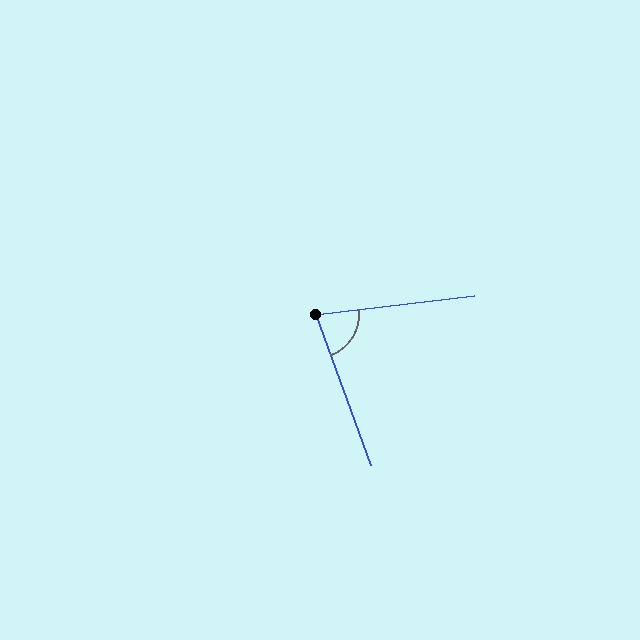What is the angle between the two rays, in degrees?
Approximately 77 degrees.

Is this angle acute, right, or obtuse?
It is acute.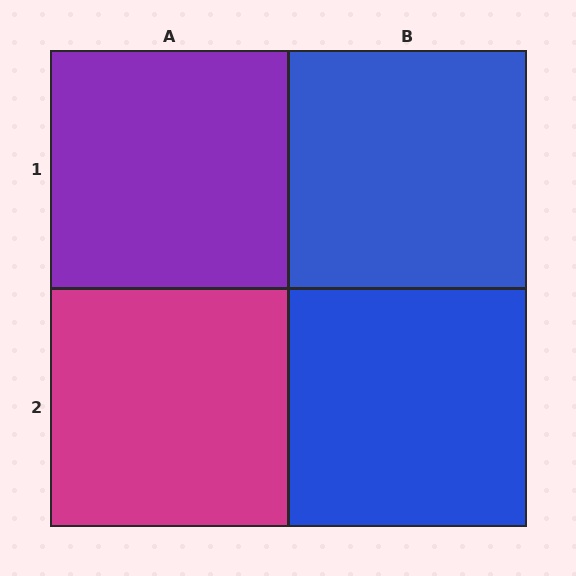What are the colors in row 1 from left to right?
Purple, blue.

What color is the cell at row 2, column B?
Blue.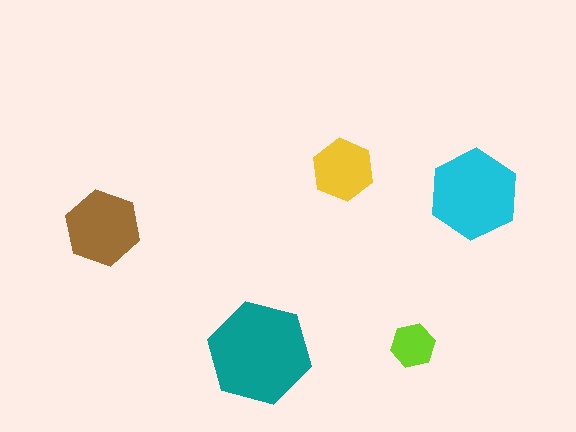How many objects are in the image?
There are 5 objects in the image.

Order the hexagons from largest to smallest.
the teal one, the cyan one, the brown one, the yellow one, the lime one.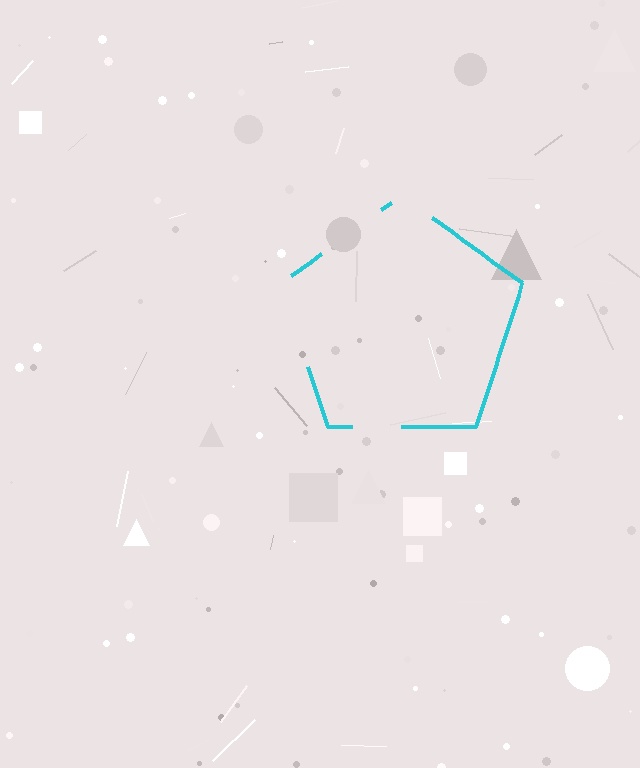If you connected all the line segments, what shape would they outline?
They would outline a pentagon.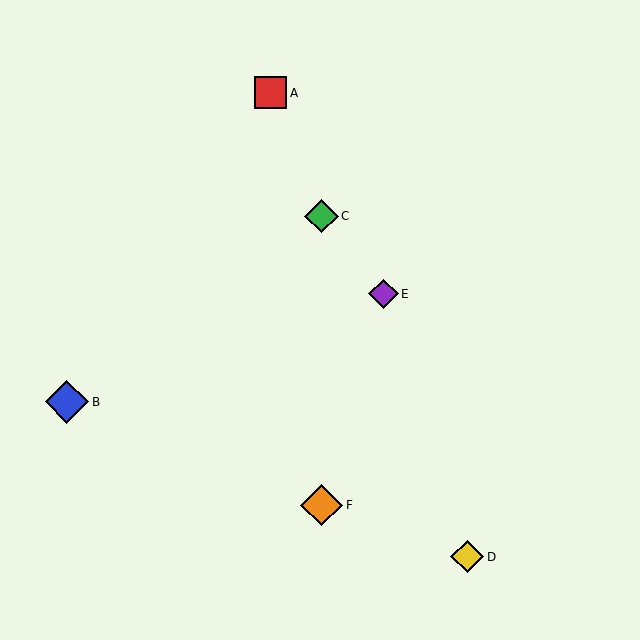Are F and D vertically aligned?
No, F is at x≈322 and D is at x≈467.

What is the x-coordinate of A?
Object A is at x≈271.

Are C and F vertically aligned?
Yes, both are at x≈322.